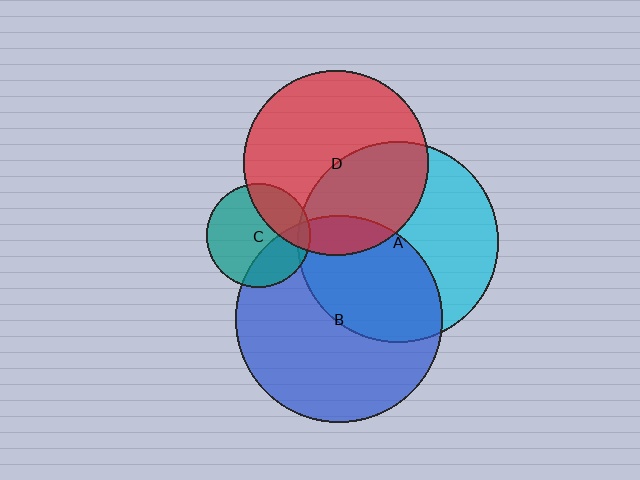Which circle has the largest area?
Circle B (blue).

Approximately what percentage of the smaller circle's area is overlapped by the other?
Approximately 10%.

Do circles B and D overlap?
Yes.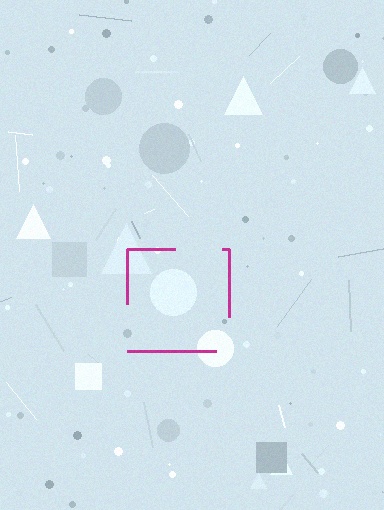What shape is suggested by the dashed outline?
The dashed outline suggests a square.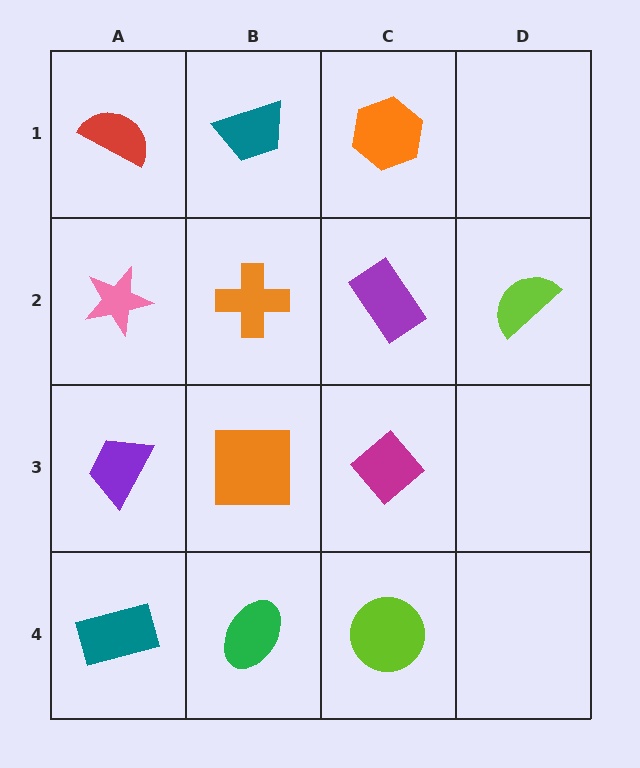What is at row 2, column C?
A purple rectangle.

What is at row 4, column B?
A green ellipse.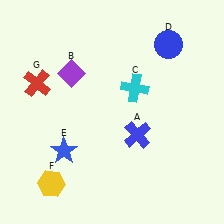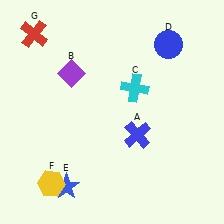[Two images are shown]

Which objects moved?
The objects that moved are: the blue star (E), the red cross (G).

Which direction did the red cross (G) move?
The red cross (G) moved up.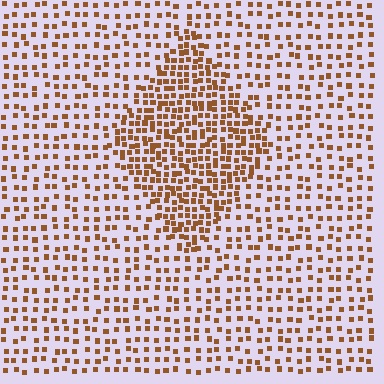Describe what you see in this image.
The image contains small brown elements arranged at two different densities. A diamond-shaped region is visible where the elements are more densely packed than the surrounding area.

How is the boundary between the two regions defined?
The boundary is defined by a change in element density (approximately 2.1x ratio). All elements are the same color, size, and shape.